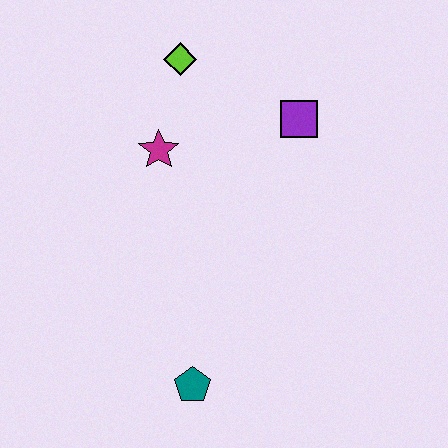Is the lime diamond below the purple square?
No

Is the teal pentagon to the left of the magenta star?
No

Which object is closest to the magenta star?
The lime diamond is closest to the magenta star.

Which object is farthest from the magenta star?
The teal pentagon is farthest from the magenta star.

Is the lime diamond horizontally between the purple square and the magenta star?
Yes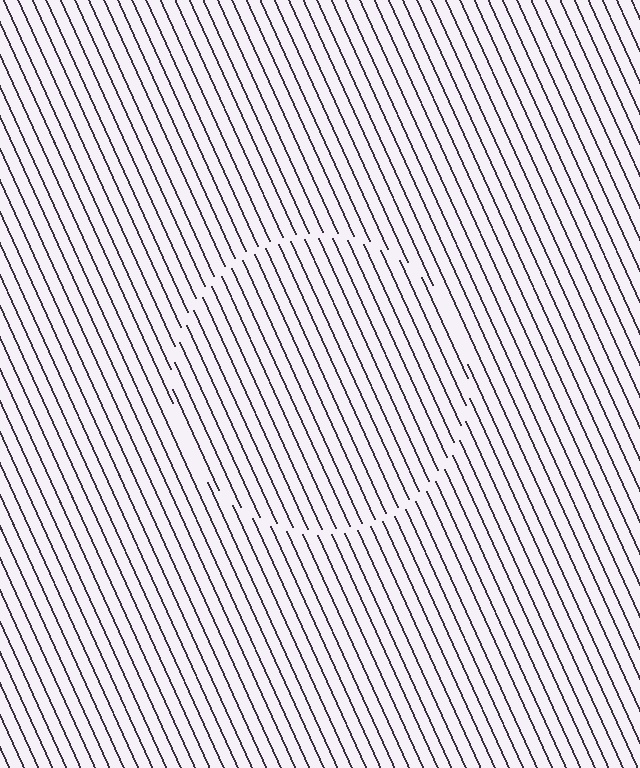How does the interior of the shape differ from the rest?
The interior of the shape contains the same grating, shifted by half a period — the contour is defined by the phase discontinuity where line-ends from the inner and outer gratings abut.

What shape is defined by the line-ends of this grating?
An illusory circle. The interior of the shape contains the same grating, shifted by half a period — the contour is defined by the phase discontinuity where line-ends from the inner and outer gratings abut.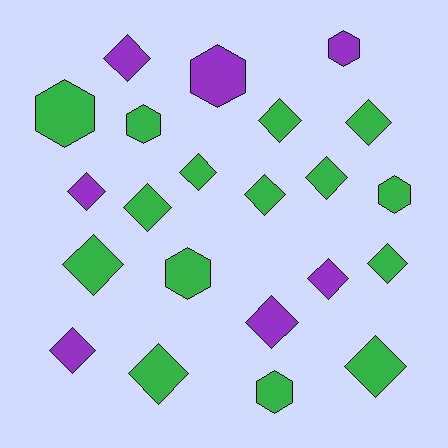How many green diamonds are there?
There are 10 green diamonds.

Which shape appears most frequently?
Diamond, with 15 objects.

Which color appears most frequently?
Green, with 15 objects.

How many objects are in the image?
There are 22 objects.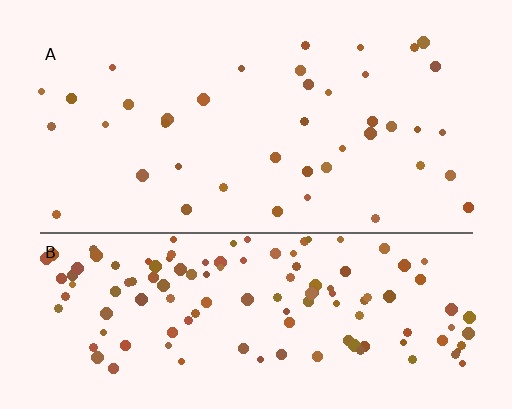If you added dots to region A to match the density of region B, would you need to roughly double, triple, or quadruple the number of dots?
Approximately triple.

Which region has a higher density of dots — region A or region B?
B (the bottom).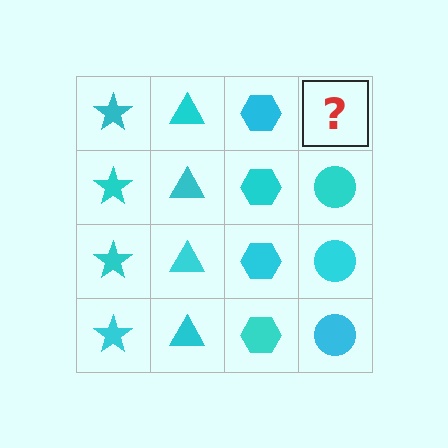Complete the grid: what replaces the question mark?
The question mark should be replaced with a cyan circle.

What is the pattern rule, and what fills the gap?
The rule is that each column has a consistent shape. The gap should be filled with a cyan circle.